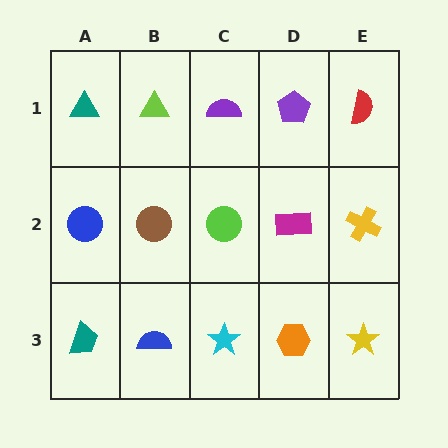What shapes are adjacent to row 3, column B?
A brown circle (row 2, column B), a teal trapezoid (row 3, column A), a cyan star (row 3, column C).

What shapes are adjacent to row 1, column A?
A blue circle (row 2, column A), a lime triangle (row 1, column B).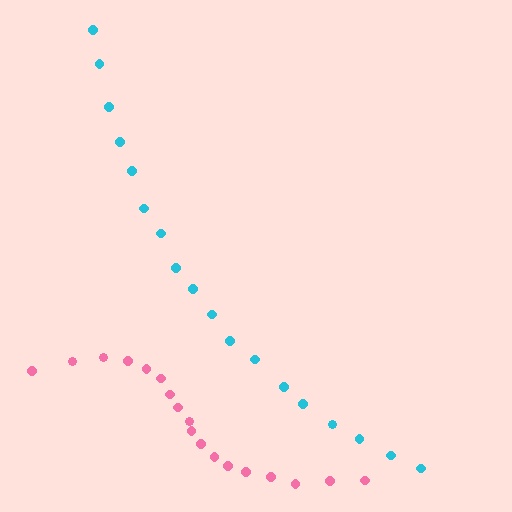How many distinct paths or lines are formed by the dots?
There are 2 distinct paths.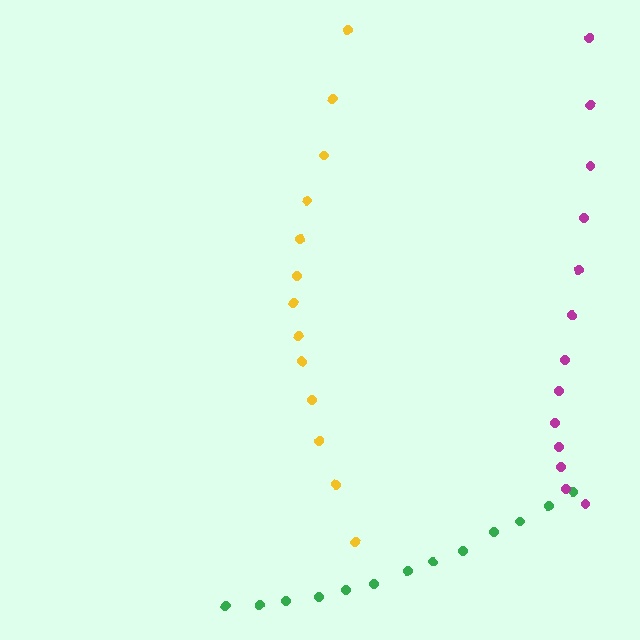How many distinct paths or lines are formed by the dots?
There are 3 distinct paths.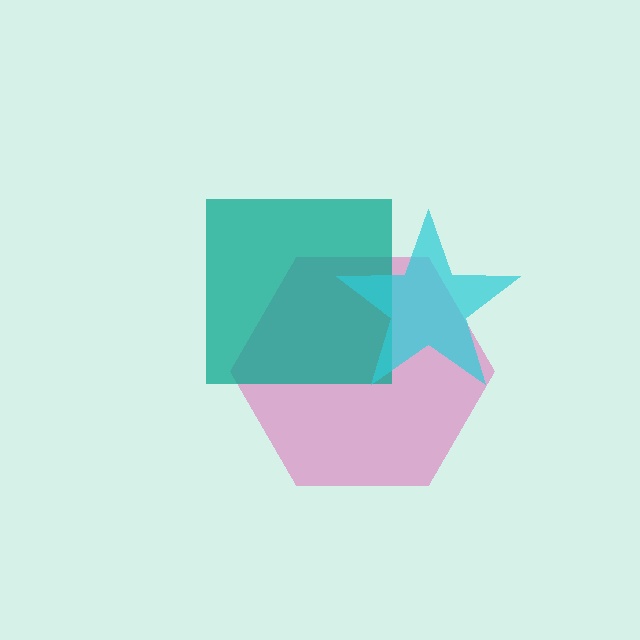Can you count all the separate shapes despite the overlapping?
Yes, there are 3 separate shapes.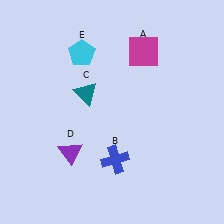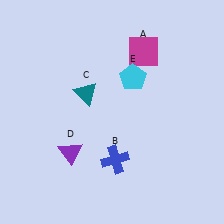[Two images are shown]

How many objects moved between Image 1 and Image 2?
1 object moved between the two images.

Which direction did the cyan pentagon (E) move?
The cyan pentagon (E) moved right.